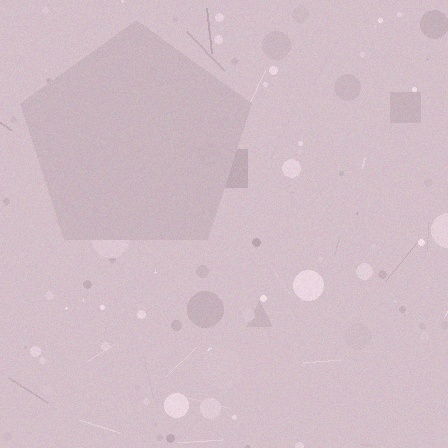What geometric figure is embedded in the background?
A pentagon is embedded in the background.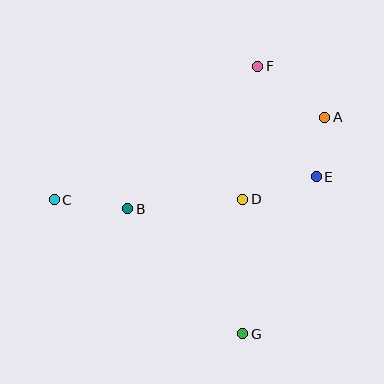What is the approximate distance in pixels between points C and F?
The distance between C and F is approximately 243 pixels.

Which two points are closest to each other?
Points A and E are closest to each other.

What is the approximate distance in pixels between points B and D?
The distance between B and D is approximately 115 pixels.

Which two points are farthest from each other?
Points A and C are farthest from each other.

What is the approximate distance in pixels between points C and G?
The distance between C and G is approximately 232 pixels.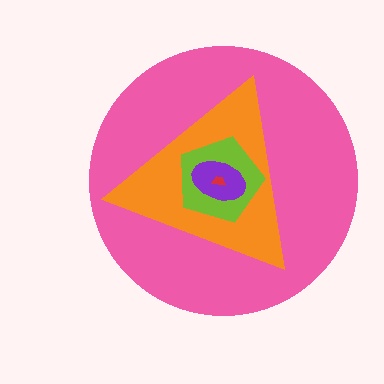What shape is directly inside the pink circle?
The orange triangle.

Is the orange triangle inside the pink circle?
Yes.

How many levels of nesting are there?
5.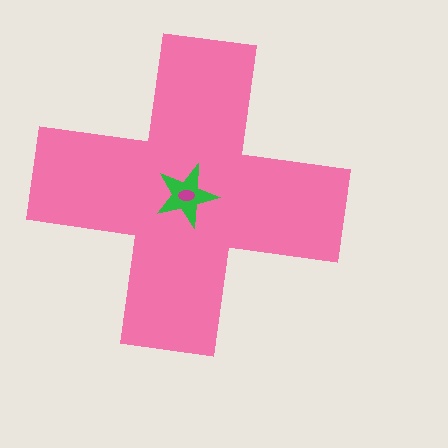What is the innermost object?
The magenta ellipse.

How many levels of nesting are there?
3.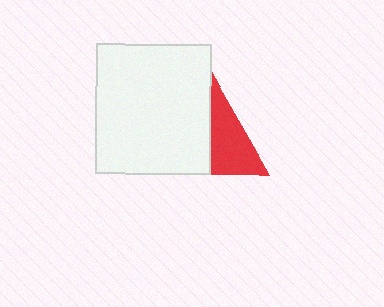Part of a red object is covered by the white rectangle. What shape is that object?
It is a triangle.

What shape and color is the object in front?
The object in front is a white rectangle.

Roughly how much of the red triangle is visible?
About half of it is visible (roughly 48%).